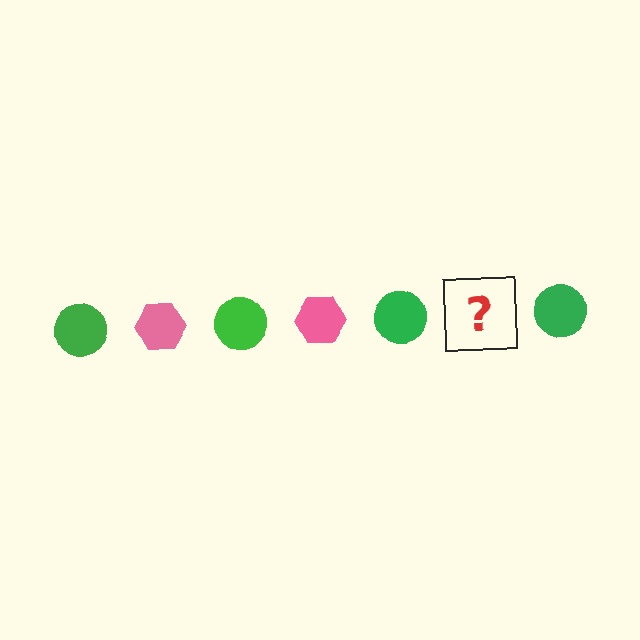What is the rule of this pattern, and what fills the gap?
The rule is that the pattern alternates between green circle and pink hexagon. The gap should be filled with a pink hexagon.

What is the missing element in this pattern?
The missing element is a pink hexagon.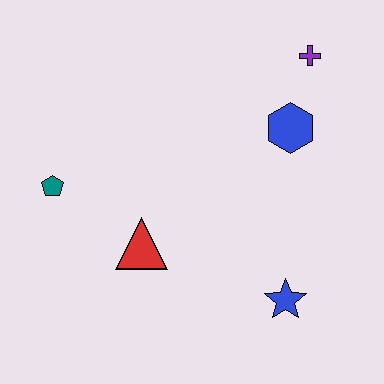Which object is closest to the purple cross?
The blue hexagon is closest to the purple cross.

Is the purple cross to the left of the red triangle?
No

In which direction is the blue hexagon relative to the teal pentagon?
The blue hexagon is to the right of the teal pentagon.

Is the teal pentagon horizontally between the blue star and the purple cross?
No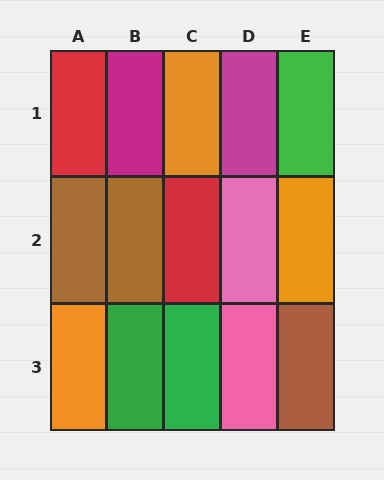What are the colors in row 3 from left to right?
Orange, green, green, pink, brown.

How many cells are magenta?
2 cells are magenta.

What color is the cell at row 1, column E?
Green.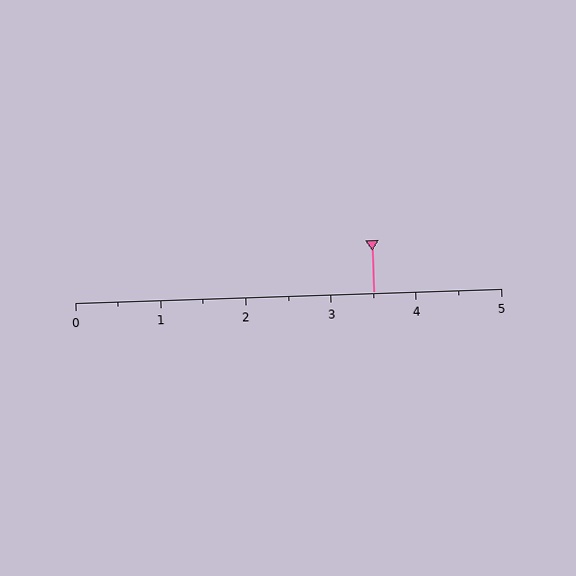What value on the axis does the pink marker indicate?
The marker indicates approximately 3.5.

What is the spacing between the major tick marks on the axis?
The major ticks are spaced 1 apart.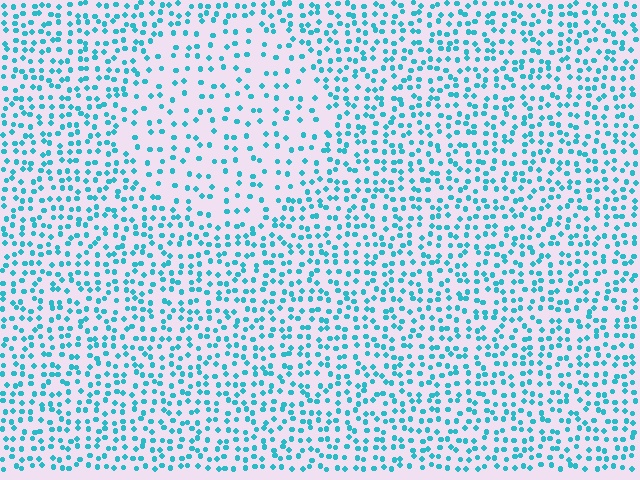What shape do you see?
I see a circle.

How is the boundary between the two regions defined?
The boundary is defined by a change in element density (approximately 1.9x ratio). All elements are the same color, size, and shape.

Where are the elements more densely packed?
The elements are more densely packed outside the circle boundary.